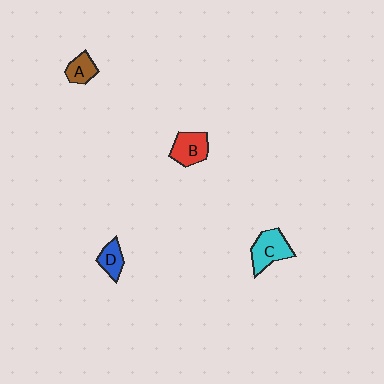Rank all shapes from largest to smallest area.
From largest to smallest: C (cyan), B (red), D (blue), A (brown).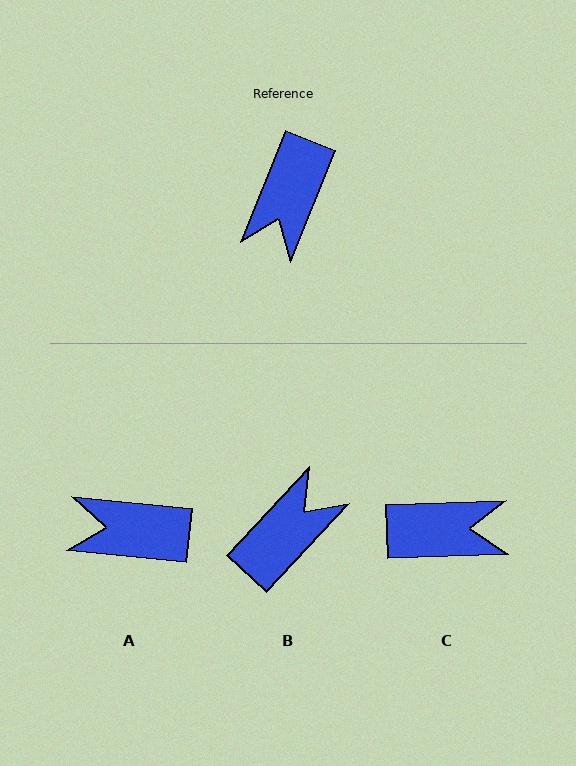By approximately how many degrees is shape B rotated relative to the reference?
Approximately 159 degrees counter-clockwise.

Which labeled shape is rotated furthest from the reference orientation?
B, about 159 degrees away.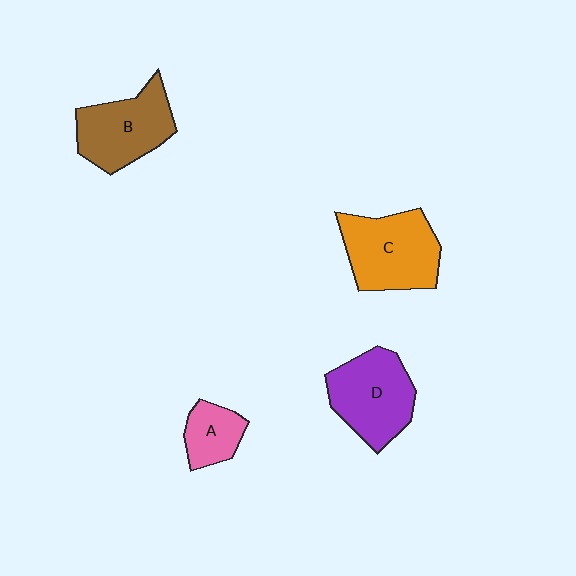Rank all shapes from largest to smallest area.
From largest to smallest: C (orange), D (purple), B (brown), A (pink).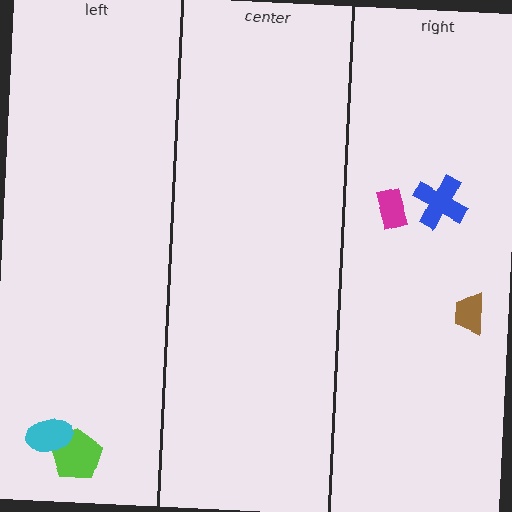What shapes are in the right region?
The magenta rectangle, the brown trapezoid, the blue cross.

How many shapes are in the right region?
3.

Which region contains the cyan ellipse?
The left region.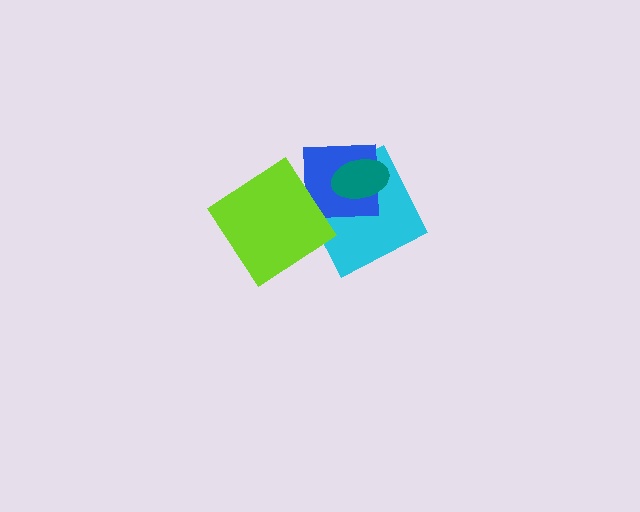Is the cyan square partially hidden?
Yes, it is partially covered by another shape.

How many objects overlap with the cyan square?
2 objects overlap with the cyan square.